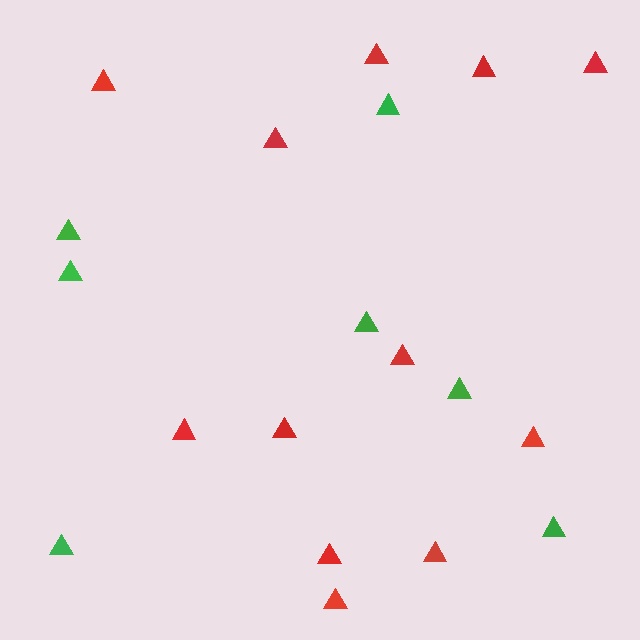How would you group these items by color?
There are 2 groups: one group of red triangles (12) and one group of green triangles (7).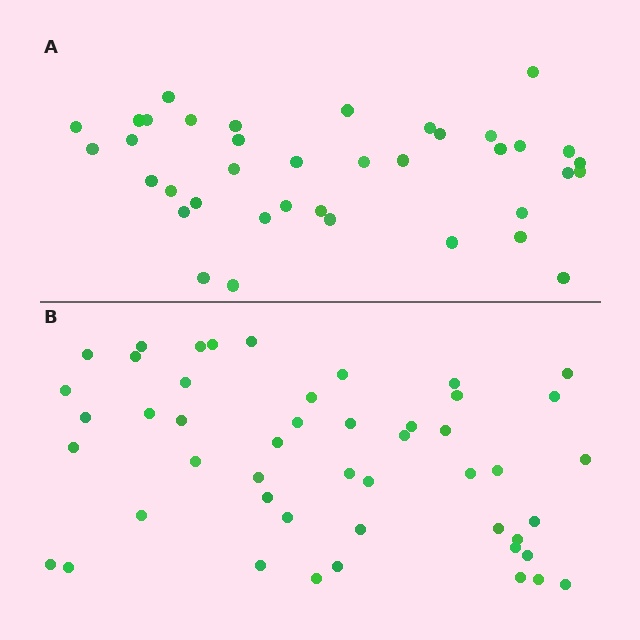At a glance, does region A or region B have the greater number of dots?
Region B (the bottom region) has more dots.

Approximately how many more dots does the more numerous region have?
Region B has roughly 10 or so more dots than region A.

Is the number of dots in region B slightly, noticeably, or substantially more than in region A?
Region B has noticeably more, but not dramatically so. The ratio is roughly 1.3 to 1.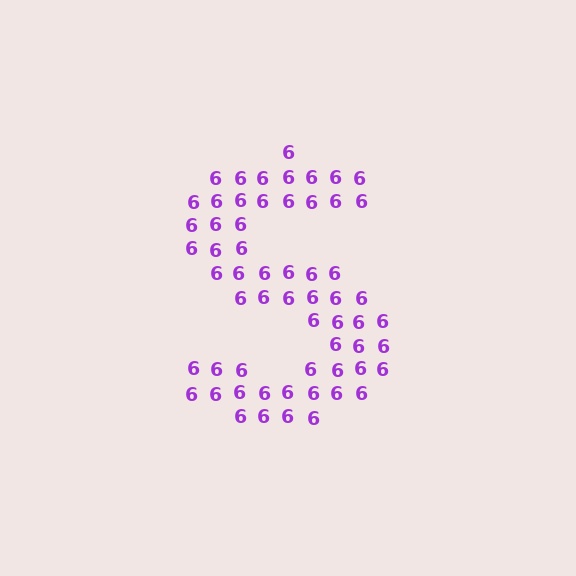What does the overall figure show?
The overall figure shows the letter S.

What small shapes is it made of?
It is made of small digit 6's.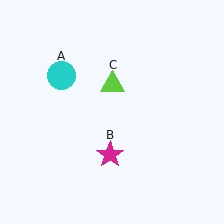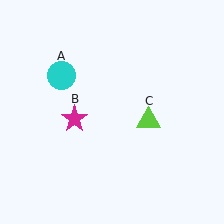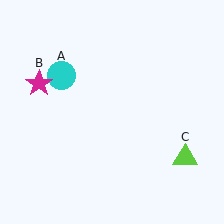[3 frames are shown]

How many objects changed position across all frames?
2 objects changed position: magenta star (object B), lime triangle (object C).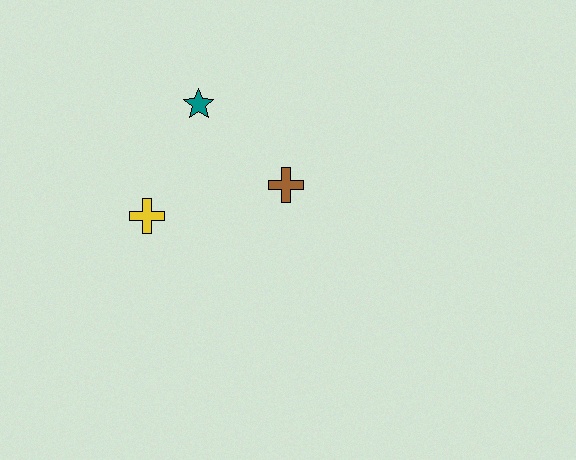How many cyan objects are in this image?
There are no cyan objects.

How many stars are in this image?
There is 1 star.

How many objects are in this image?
There are 3 objects.